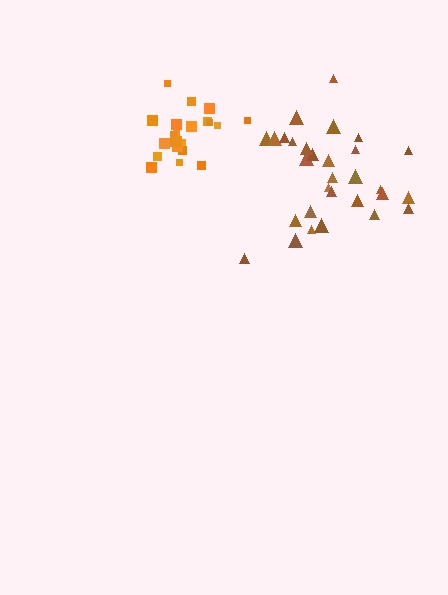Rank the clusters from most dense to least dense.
orange, brown.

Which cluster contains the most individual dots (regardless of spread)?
Brown (30).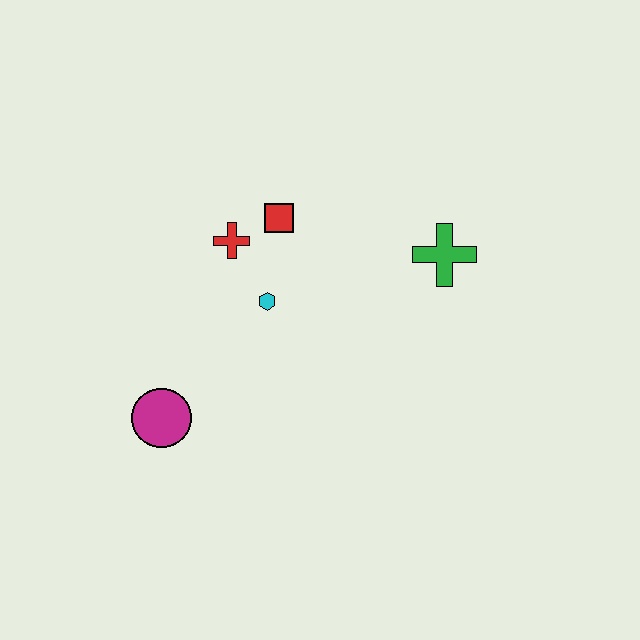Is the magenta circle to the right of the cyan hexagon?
No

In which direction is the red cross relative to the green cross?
The red cross is to the left of the green cross.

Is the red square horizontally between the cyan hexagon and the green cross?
Yes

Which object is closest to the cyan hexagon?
The red cross is closest to the cyan hexagon.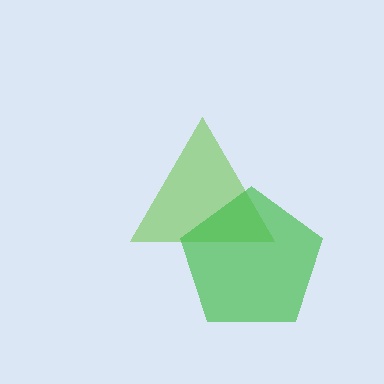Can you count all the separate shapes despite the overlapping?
Yes, there are 2 separate shapes.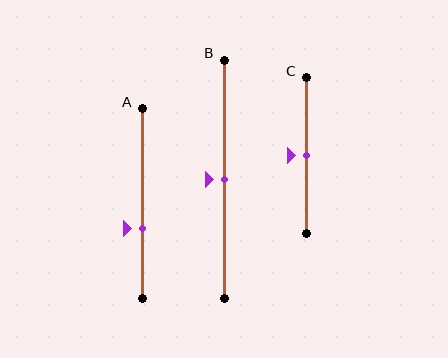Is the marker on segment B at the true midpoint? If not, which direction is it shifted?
Yes, the marker on segment B is at the true midpoint.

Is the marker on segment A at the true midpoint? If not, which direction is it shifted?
No, the marker on segment A is shifted downward by about 13% of the segment length.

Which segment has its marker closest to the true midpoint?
Segment B has its marker closest to the true midpoint.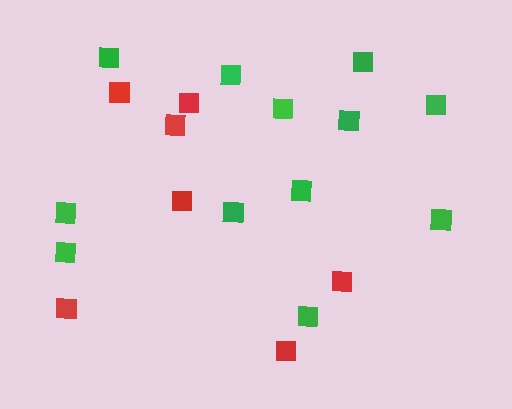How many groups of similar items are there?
There are 2 groups: one group of red squares (7) and one group of green squares (12).